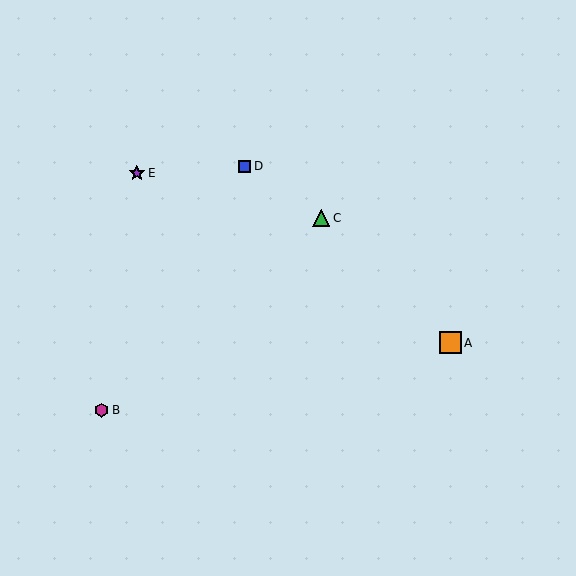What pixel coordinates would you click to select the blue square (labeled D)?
Click at (244, 166) to select the blue square D.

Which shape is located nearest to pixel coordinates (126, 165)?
The purple star (labeled E) at (137, 173) is nearest to that location.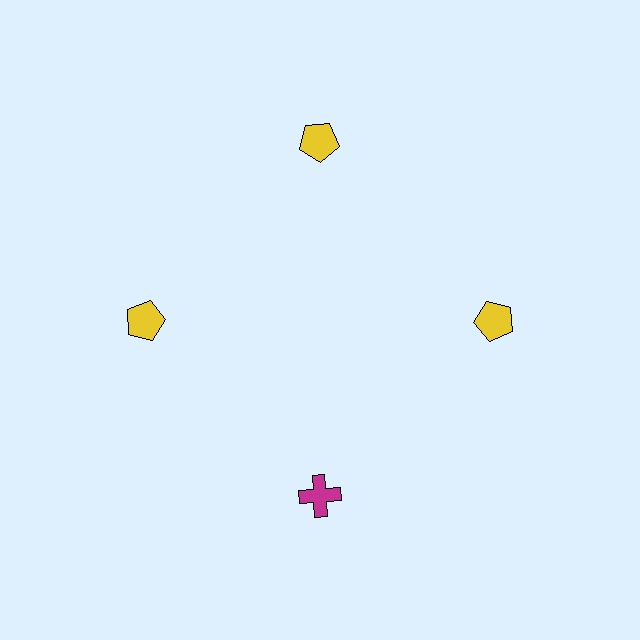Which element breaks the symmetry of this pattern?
The magenta cross at roughly the 6 o'clock position breaks the symmetry. All other shapes are yellow pentagons.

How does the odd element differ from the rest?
It differs in both color (magenta instead of yellow) and shape (cross instead of pentagon).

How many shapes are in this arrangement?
There are 4 shapes arranged in a ring pattern.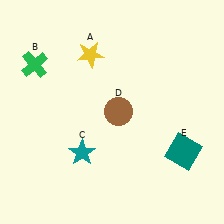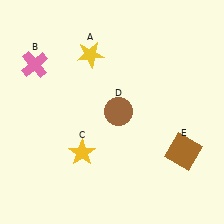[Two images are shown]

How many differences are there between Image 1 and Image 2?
There are 3 differences between the two images.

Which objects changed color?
B changed from green to pink. C changed from teal to yellow. E changed from teal to brown.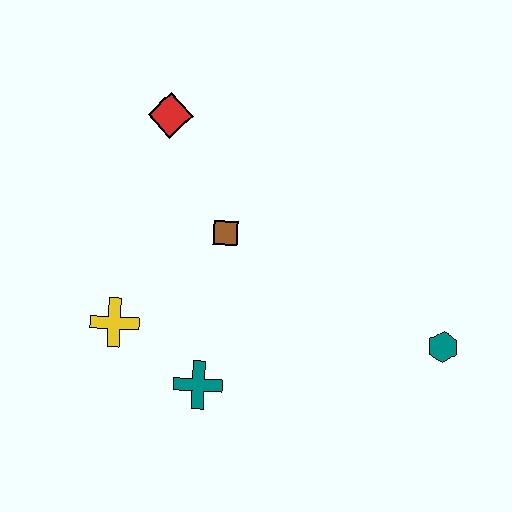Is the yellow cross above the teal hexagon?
Yes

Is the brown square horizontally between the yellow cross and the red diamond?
No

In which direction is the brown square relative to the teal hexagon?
The brown square is to the left of the teal hexagon.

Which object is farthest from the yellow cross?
The teal hexagon is farthest from the yellow cross.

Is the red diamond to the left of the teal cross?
Yes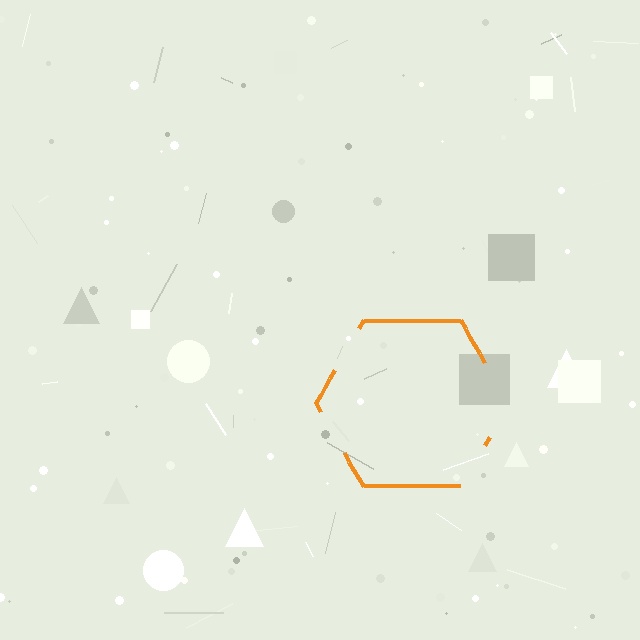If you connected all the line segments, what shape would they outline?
They would outline a hexagon.